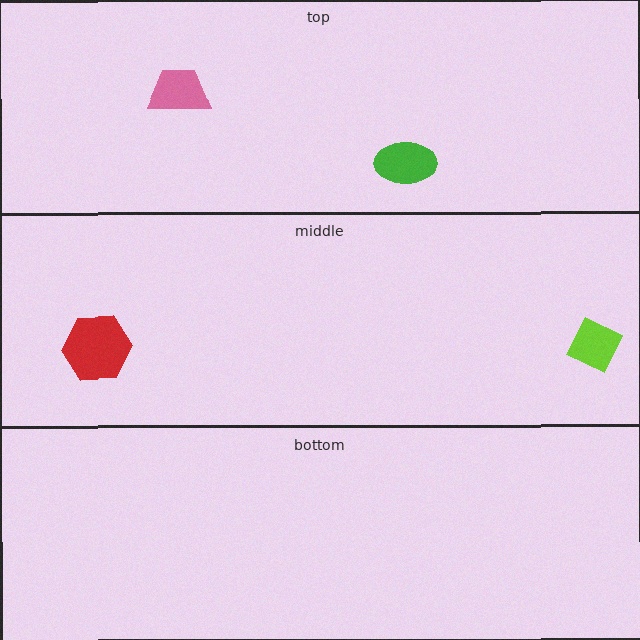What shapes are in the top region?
The green ellipse, the pink trapezoid.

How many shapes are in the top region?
2.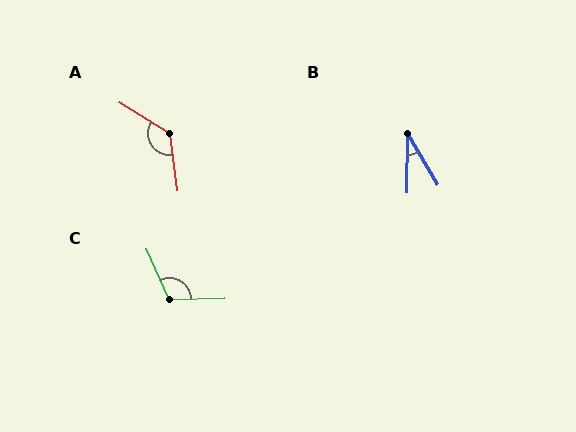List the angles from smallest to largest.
B (32°), C (113°), A (129°).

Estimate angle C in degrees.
Approximately 113 degrees.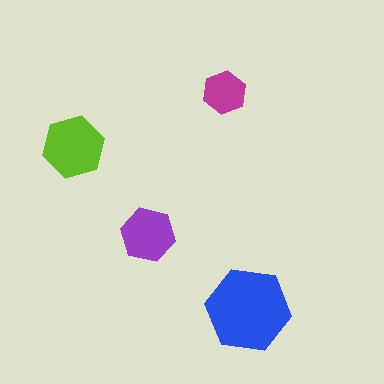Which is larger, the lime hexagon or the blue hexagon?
The blue one.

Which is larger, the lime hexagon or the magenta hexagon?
The lime one.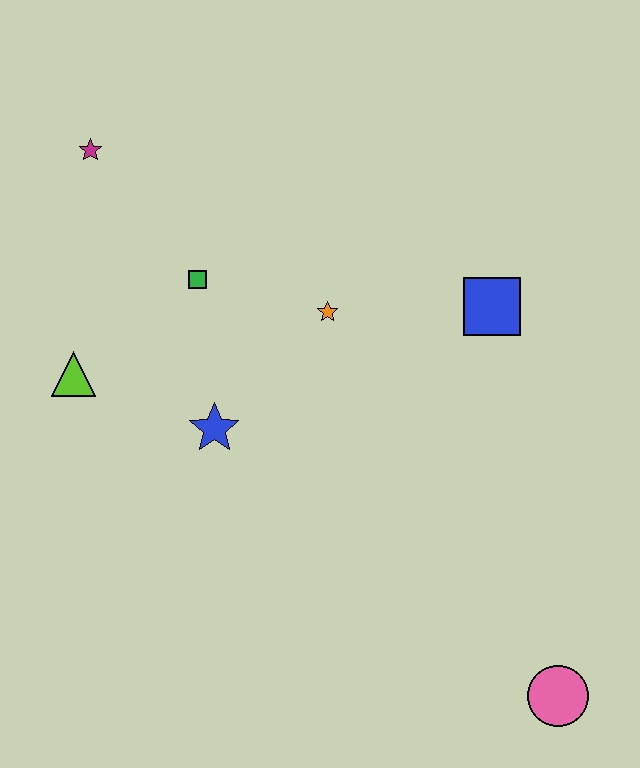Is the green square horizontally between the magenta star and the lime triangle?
No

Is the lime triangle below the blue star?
No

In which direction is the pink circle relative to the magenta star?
The pink circle is below the magenta star.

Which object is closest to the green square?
The orange star is closest to the green square.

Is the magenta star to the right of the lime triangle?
Yes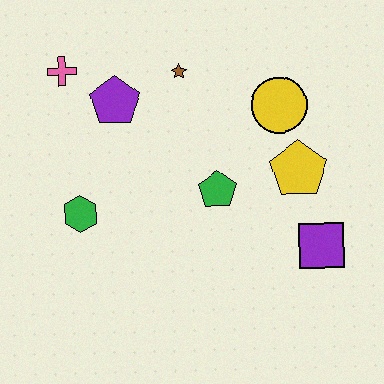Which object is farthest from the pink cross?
The purple square is farthest from the pink cross.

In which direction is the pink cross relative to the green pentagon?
The pink cross is to the left of the green pentagon.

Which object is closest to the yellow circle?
The yellow pentagon is closest to the yellow circle.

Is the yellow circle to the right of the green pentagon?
Yes